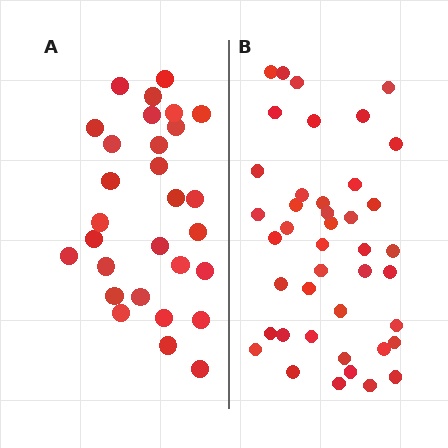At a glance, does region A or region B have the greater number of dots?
Region B (the right region) has more dots.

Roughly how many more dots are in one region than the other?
Region B has approximately 15 more dots than region A.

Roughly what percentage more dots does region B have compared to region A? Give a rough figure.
About 45% more.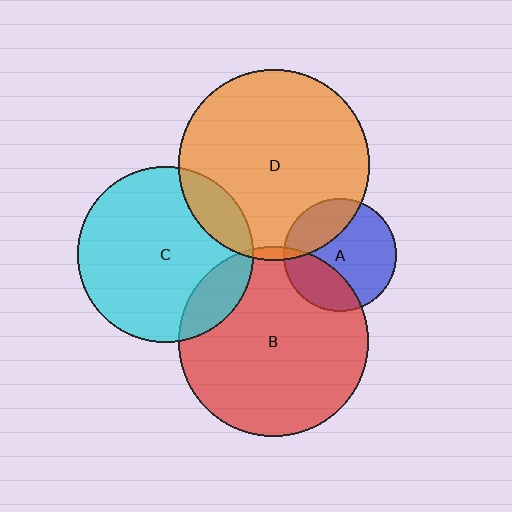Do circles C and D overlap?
Yes.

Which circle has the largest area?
Circle D (orange).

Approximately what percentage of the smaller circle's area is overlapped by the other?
Approximately 15%.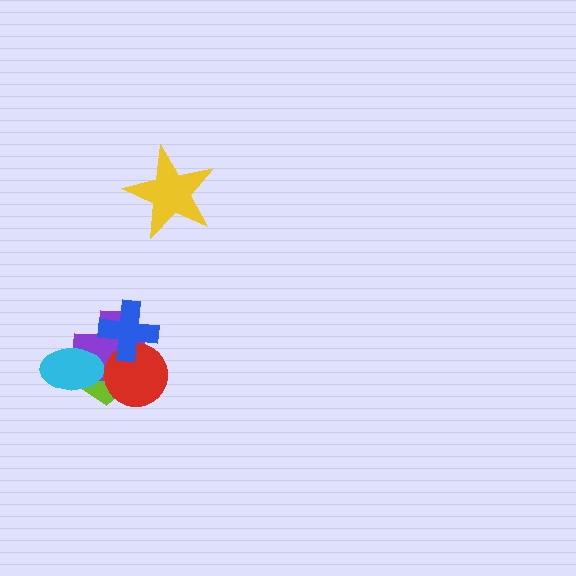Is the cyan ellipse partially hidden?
No, no other shape covers it.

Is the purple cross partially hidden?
Yes, it is partially covered by another shape.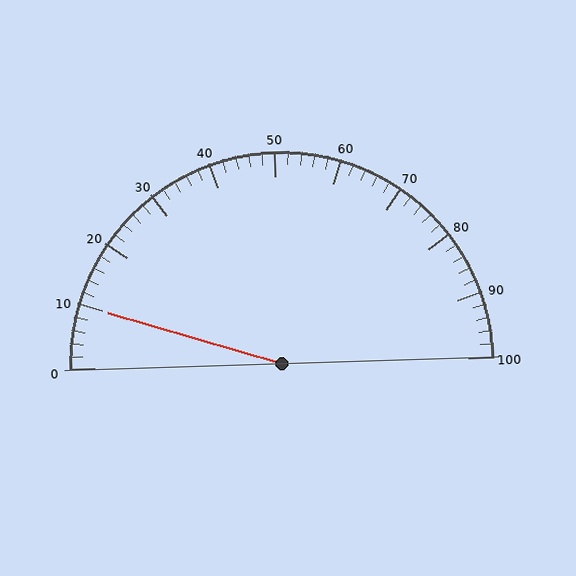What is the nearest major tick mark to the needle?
The nearest major tick mark is 10.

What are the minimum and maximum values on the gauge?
The gauge ranges from 0 to 100.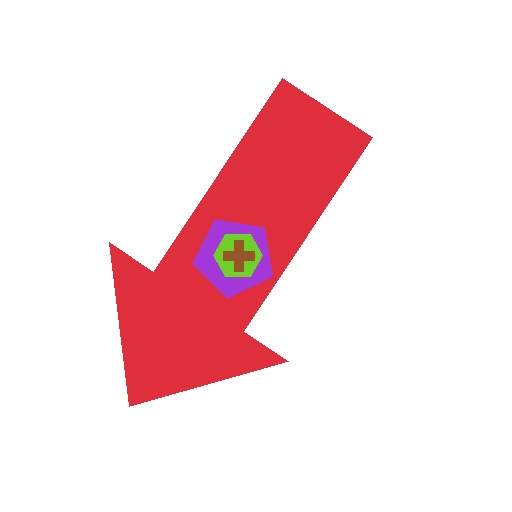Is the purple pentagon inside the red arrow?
Yes.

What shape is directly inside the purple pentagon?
The lime hexagon.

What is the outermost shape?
The red arrow.